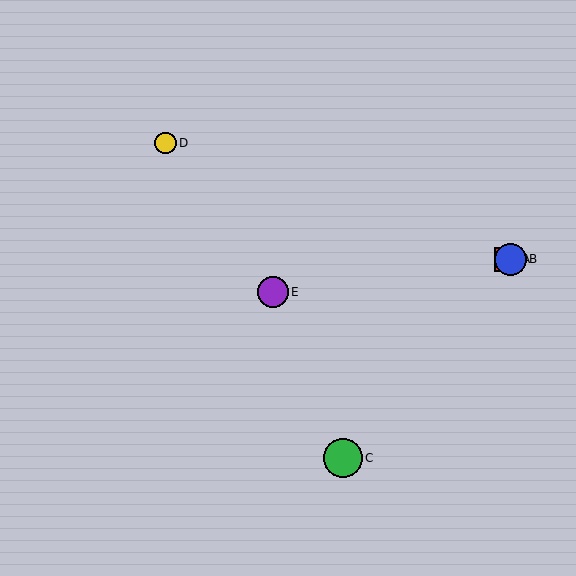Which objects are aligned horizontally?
Objects A, B are aligned horizontally.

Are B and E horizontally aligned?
No, B is at y≈259 and E is at y≈292.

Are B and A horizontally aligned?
Yes, both are at y≈259.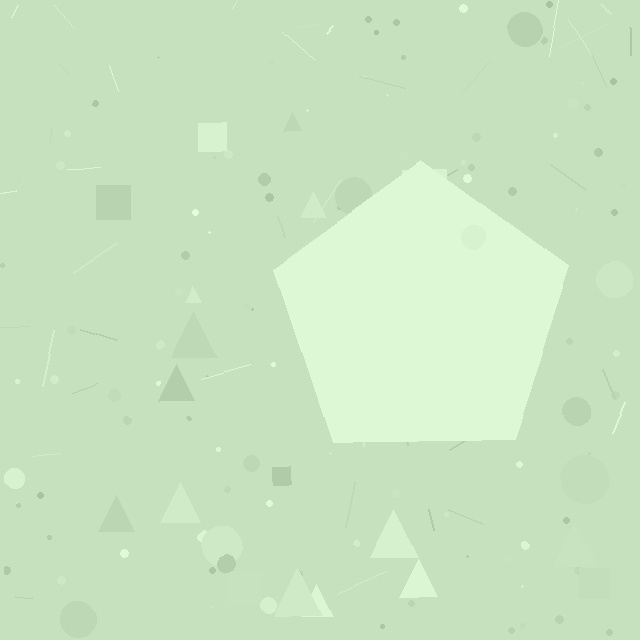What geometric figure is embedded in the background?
A pentagon is embedded in the background.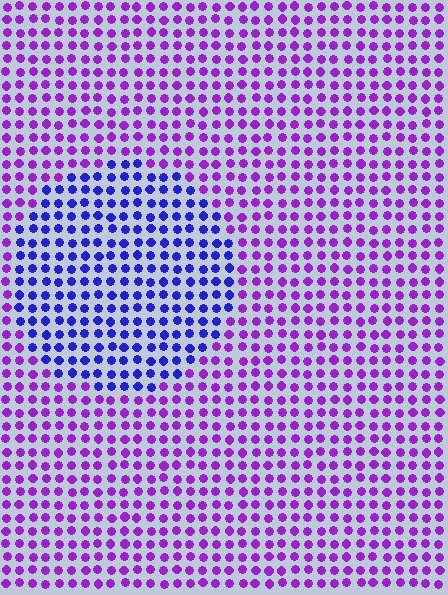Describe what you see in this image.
The image is filled with small purple elements in a uniform arrangement. A circle-shaped region is visible where the elements are tinted to a slightly different hue, forming a subtle color boundary.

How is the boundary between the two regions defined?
The boundary is defined purely by a slight shift in hue (about 44 degrees). Spacing, size, and orientation are identical on both sides.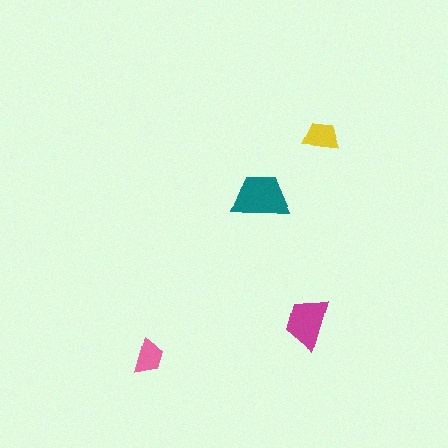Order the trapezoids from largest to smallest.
the teal one, the magenta one, the yellow one, the pink one.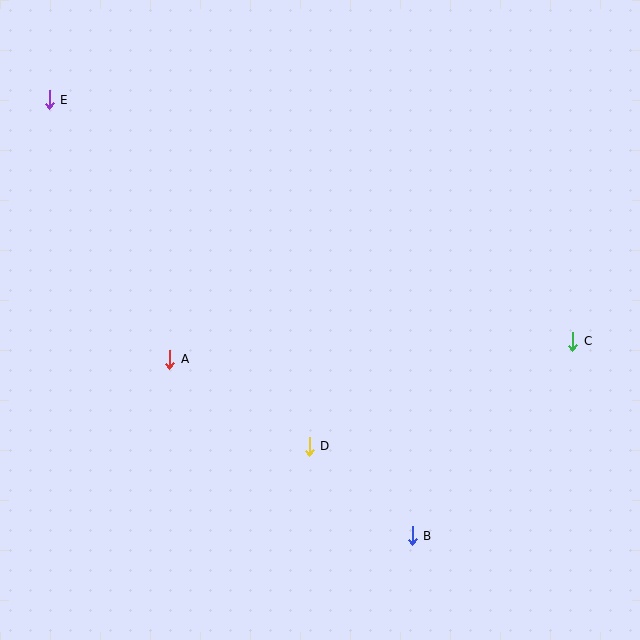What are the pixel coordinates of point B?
Point B is at (412, 536).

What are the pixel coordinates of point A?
Point A is at (170, 359).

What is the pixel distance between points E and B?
The distance between E and B is 567 pixels.